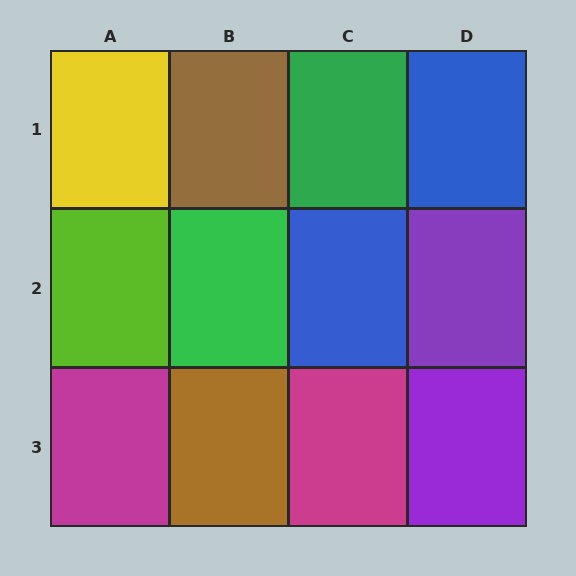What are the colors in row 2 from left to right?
Lime, green, blue, purple.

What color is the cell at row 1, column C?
Green.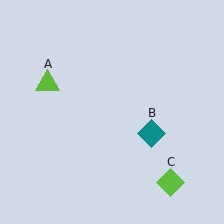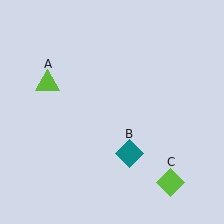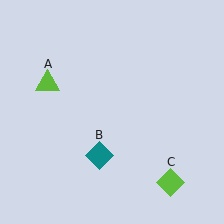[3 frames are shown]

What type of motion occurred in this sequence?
The teal diamond (object B) rotated clockwise around the center of the scene.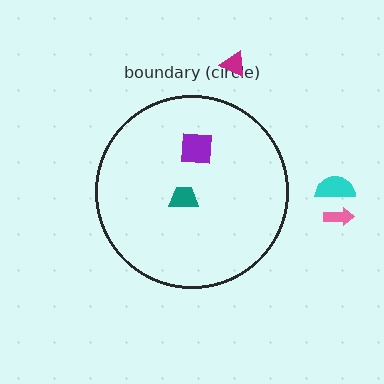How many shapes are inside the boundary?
2 inside, 3 outside.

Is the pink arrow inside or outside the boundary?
Outside.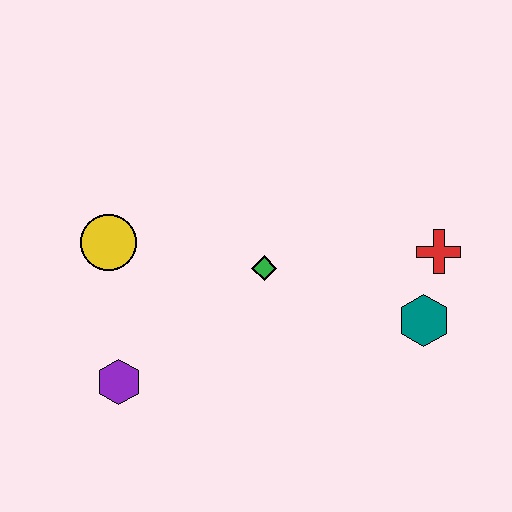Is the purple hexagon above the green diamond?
No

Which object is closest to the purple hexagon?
The yellow circle is closest to the purple hexagon.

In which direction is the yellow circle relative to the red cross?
The yellow circle is to the left of the red cross.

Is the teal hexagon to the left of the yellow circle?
No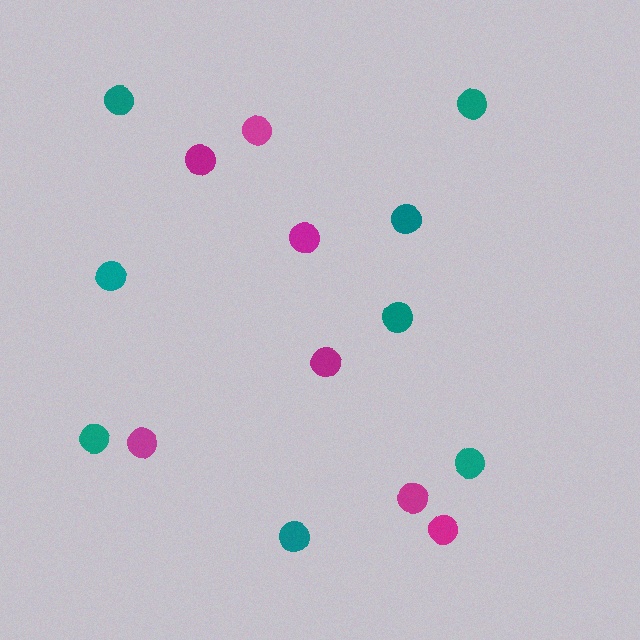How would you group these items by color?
There are 2 groups: one group of teal circles (8) and one group of magenta circles (7).